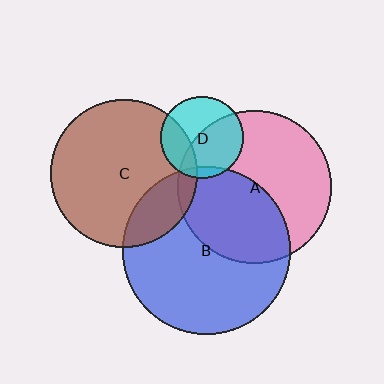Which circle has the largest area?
Circle B (blue).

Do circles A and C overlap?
Yes.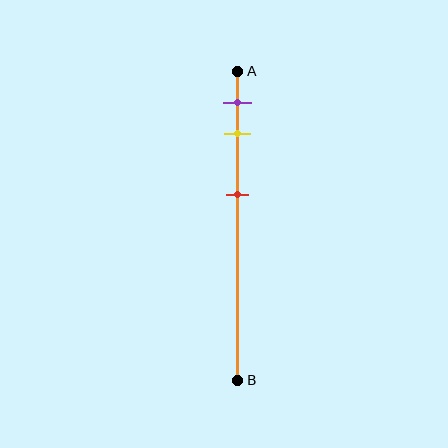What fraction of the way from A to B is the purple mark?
The purple mark is approximately 10% (0.1) of the way from A to B.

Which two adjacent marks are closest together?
The purple and yellow marks are the closest adjacent pair.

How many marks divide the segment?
There are 3 marks dividing the segment.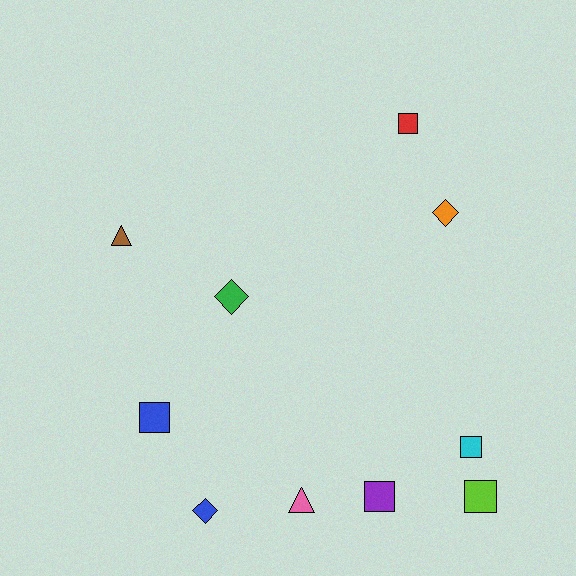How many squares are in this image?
There are 5 squares.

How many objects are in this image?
There are 10 objects.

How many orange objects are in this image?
There is 1 orange object.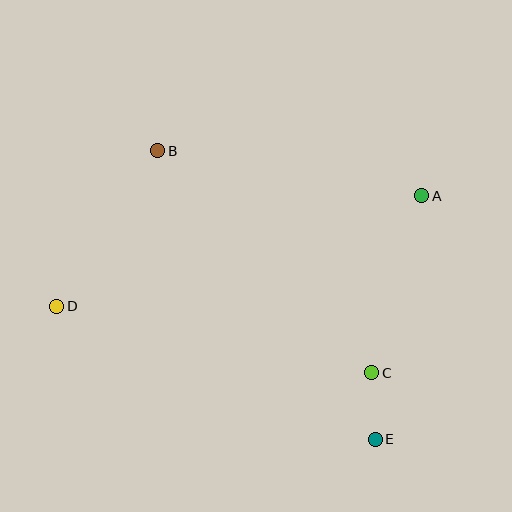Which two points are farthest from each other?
Points A and D are farthest from each other.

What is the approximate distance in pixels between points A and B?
The distance between A and B is approximately 268 pixels.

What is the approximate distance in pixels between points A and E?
The distance between A and E is approximately 248 pixels.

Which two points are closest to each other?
Points C and E are closest to each other.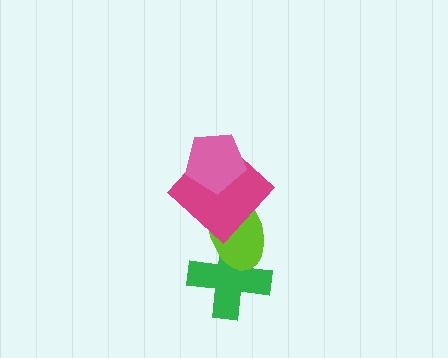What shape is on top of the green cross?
The lime ellipse is on top of the green cross.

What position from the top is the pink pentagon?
The pink pentagon is 1st from the top.